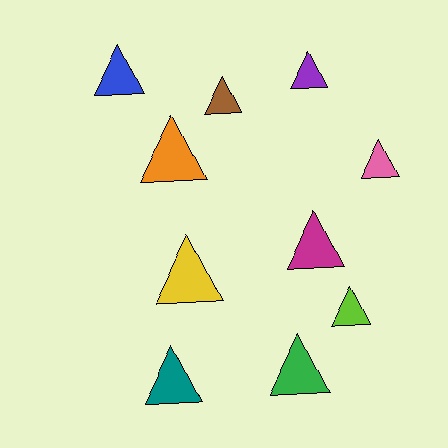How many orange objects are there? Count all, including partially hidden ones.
There is 1 orange object.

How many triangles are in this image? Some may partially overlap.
There are 10 triangles.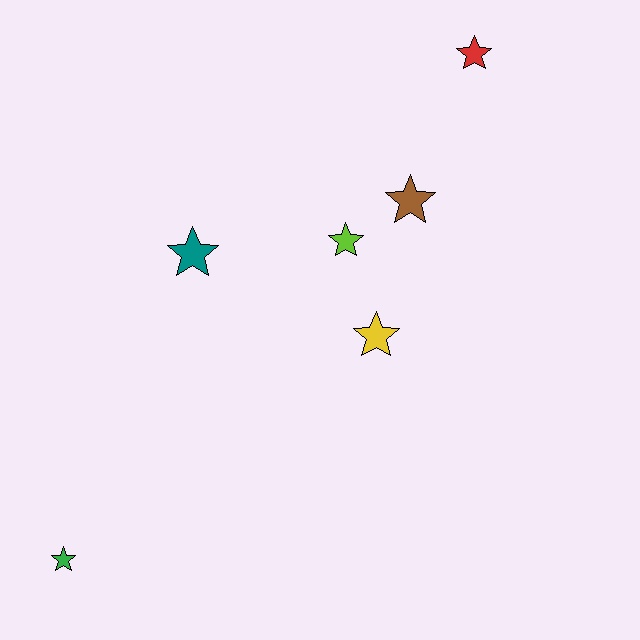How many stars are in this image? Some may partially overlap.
There are 6 stars.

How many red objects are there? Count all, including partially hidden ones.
There is 1 red object.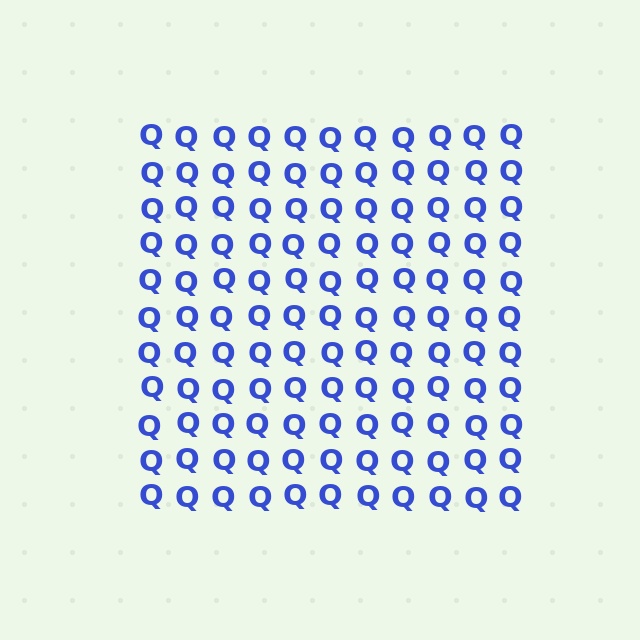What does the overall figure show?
The overall figure shows a square.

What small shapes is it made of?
It is made of small letter Q's.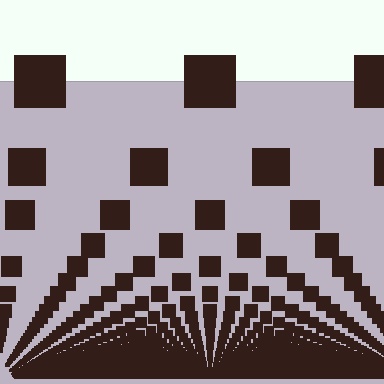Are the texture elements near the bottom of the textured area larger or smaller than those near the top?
Smaller. The gradient is inverted — elements near the bottom are smaller and denser.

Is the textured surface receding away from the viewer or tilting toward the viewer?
The surface appears to tilt toward the viewer. Texture elements get larger and sparser toward the top.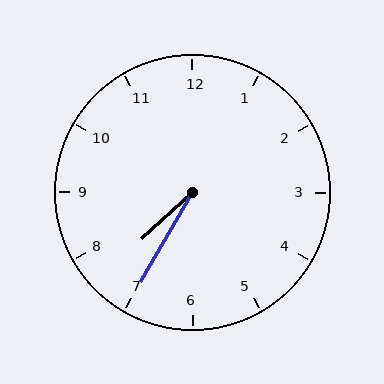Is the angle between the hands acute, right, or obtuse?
It is acute.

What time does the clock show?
7:35.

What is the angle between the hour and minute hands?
Approximately 18 degrees.